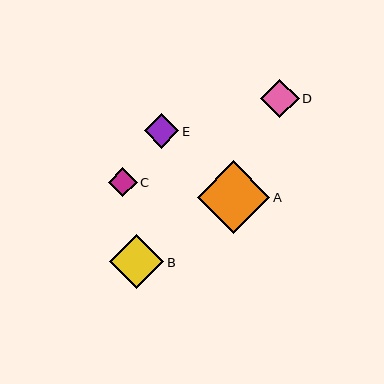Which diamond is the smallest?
Diamond C is the smallest with a size of approximately 29 pixels.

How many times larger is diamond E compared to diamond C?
Diamond E is approximately 1.2 times the size of diamond C.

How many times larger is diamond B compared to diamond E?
Diamond B is approximately 1.6 times the size of diamond E.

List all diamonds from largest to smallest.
From largest to smallest: A, B, D, E, C.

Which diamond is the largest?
Diamond A is the largest with a size of approximately 73 pixels.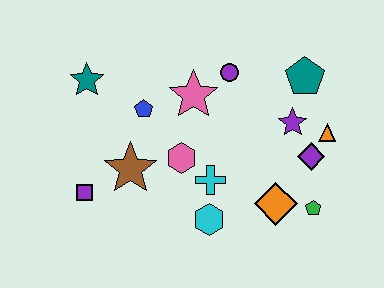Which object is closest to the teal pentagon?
The purple star is closest to the teal pentagon.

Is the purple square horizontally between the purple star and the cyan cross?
No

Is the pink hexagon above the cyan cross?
Yes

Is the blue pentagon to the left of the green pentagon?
Yes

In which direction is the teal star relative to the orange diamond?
The teal star is to the left of the orange diamond.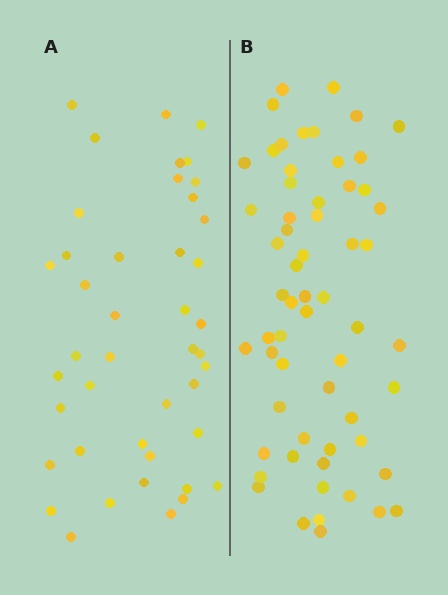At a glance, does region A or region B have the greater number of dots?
Region B (the right region) has more dots.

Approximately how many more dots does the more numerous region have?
Region B has approximately 15 more dots than region A.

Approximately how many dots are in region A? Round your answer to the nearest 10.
About 40 dots. (The exact count is 43, which rounds to 40.)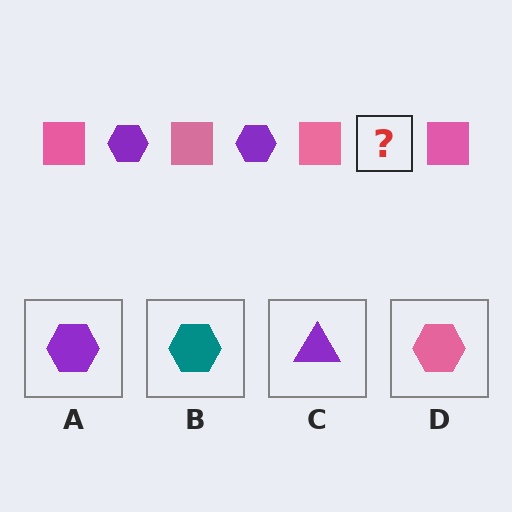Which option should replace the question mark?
Option A.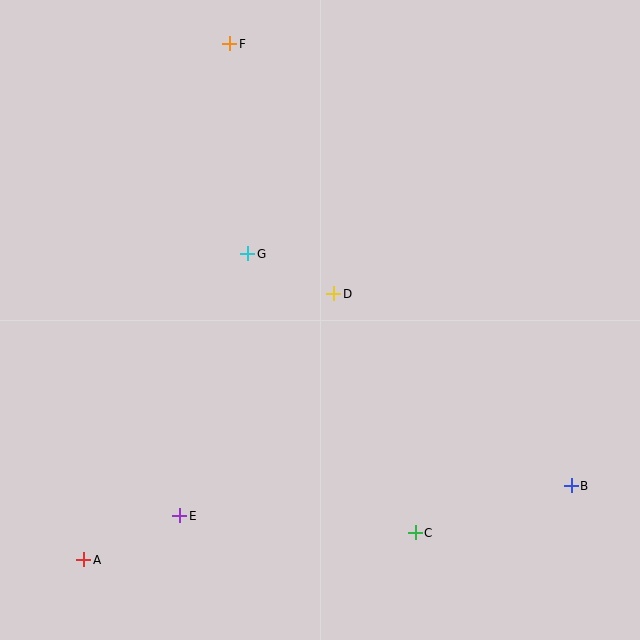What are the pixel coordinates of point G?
Point G is at (248, 254).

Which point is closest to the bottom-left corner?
Point A is closest to the bottom-left corner.